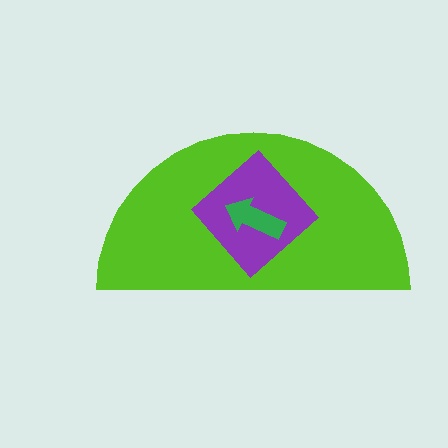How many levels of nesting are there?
3.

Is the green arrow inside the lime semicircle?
Yes.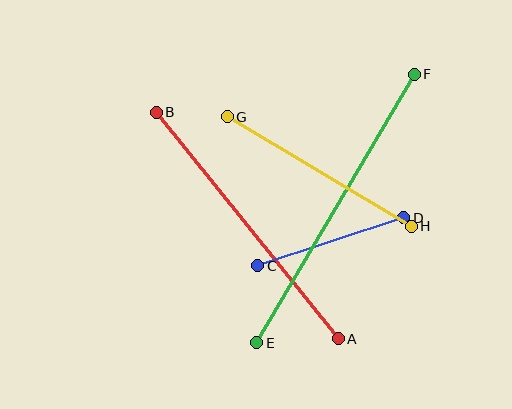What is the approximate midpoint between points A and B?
The midpoint is at approximately (247, 226) pixels.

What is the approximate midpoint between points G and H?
The midpoint is at approximately (319, 171) pixels.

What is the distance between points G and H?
The distance is approximately 214 pixels.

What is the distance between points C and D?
The distance is approximately 154 pixels.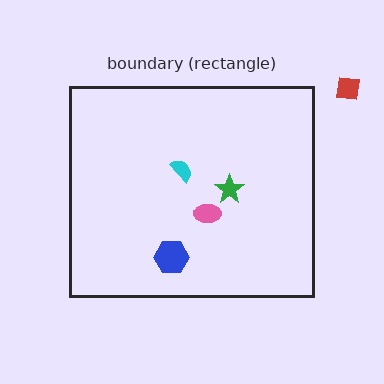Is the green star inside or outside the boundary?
Inside.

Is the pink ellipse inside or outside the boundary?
Inside.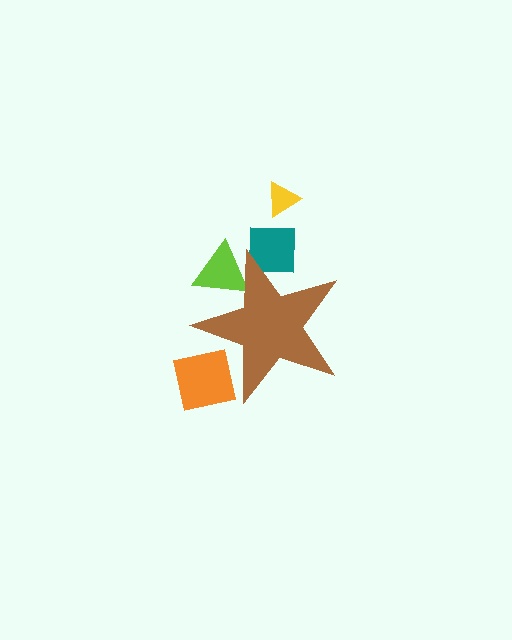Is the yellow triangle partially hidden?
No, the yellow triangle is fully visible.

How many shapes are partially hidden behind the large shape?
3 shapes are partially hidden.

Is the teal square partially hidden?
Yes, the teal square is partially hidden behind the brown star.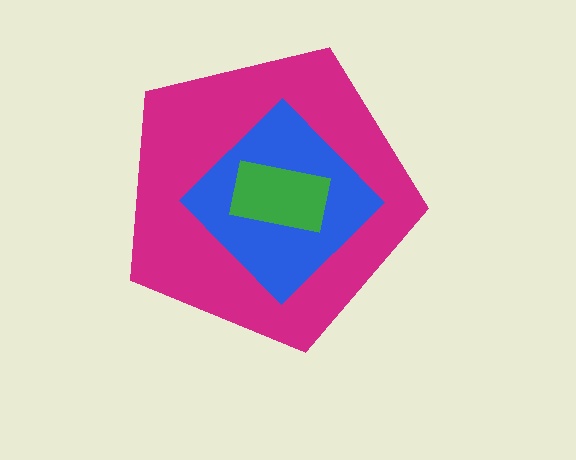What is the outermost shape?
The magenta pentagon.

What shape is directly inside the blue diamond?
The green rectangle.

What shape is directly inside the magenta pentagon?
The blue diamond.